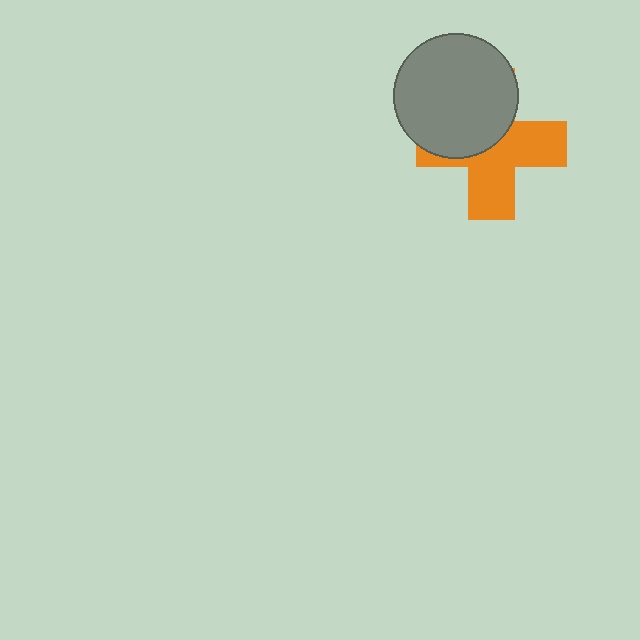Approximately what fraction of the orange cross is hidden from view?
Roughly 45% of the orange cross is hidden behind the gray circle.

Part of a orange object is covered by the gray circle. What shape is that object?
It is a cross.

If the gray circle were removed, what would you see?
You would see the complete orange cross.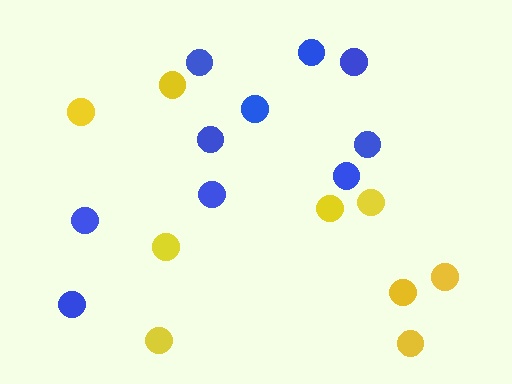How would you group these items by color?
There are 2 groups: one group of blue circles (10) and one group of yellow circles (9).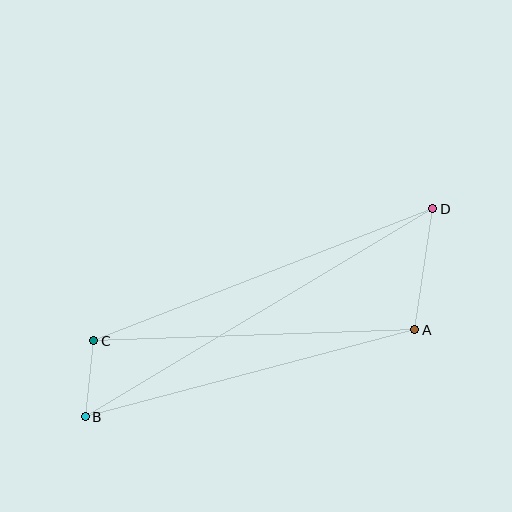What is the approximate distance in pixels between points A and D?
The distance between A and D is approximately 123 pixels.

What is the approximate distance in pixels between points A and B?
The distance between A and B is approximately 341 pixels.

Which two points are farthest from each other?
Points B and D are farthest from each other.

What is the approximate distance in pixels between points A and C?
The distance between A and C is approximately 321 pixels.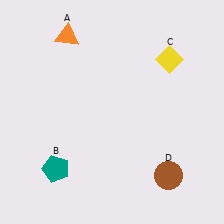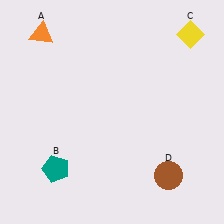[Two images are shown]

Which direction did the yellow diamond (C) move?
The yellow diamond (C) moved up.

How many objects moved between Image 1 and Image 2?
2 objects moved between the two images.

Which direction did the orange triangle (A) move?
The orange triangle (A) moved left.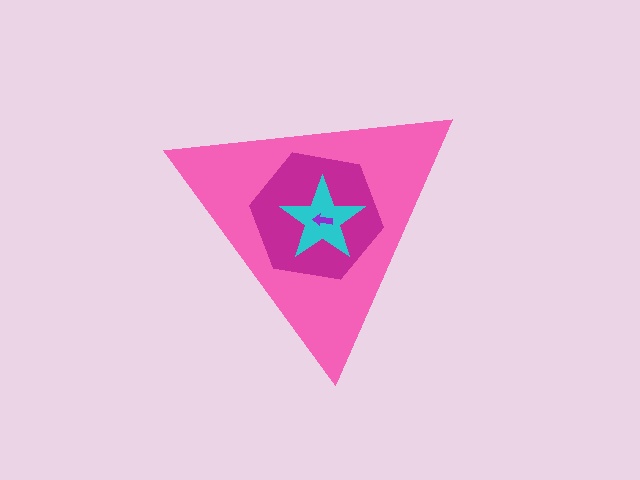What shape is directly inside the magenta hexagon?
The cyan star.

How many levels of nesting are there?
4.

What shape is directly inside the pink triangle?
The magenta hexagon.